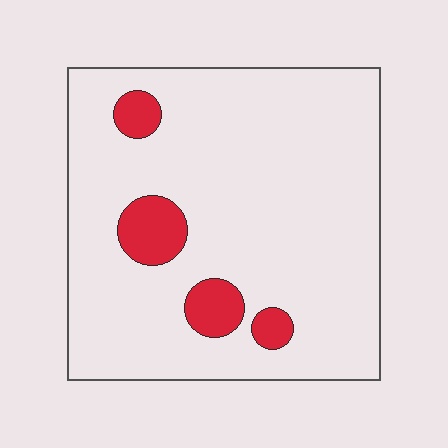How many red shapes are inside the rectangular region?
4.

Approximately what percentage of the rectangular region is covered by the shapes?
Approximately 10%.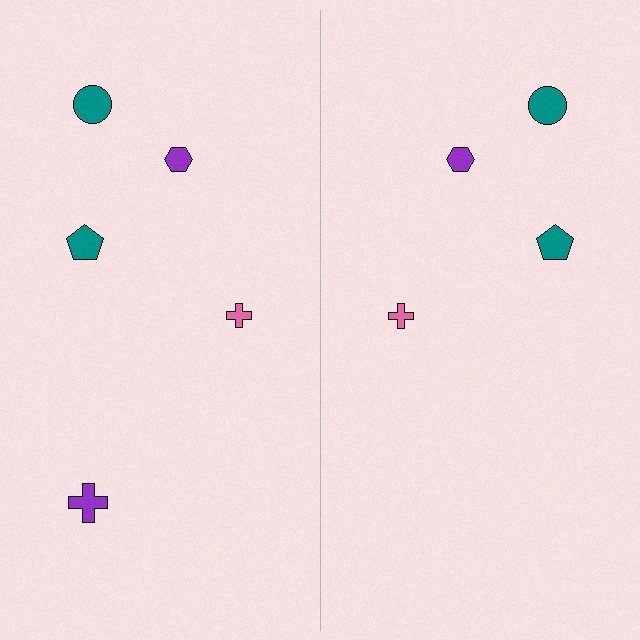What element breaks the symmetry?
A purple cross is missing from the right side.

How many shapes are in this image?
There are 9 shapes in this image.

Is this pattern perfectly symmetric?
No, the pattern is not perfectly symmetric. A purple cross is missing from the right side.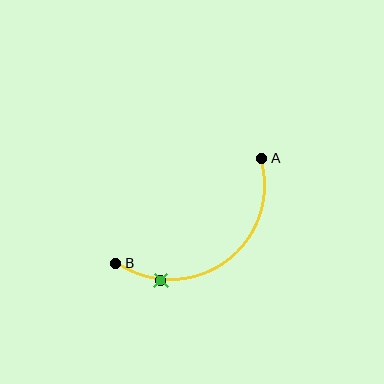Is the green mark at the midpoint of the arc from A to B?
No. The green mark lies on the arc but is closer to endpoint B. The arc midpoint would be at the point on the curve equidistant along the arc from both A and B.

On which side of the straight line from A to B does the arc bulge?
The arc bulges below and to the right of the straight line connecting A and B.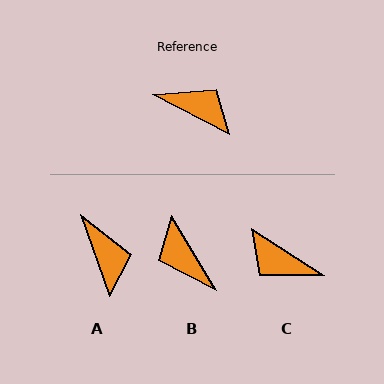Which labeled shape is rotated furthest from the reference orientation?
C, about 175 degrees away.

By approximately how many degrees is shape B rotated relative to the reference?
Approximately 148 degrees counter-clockwise.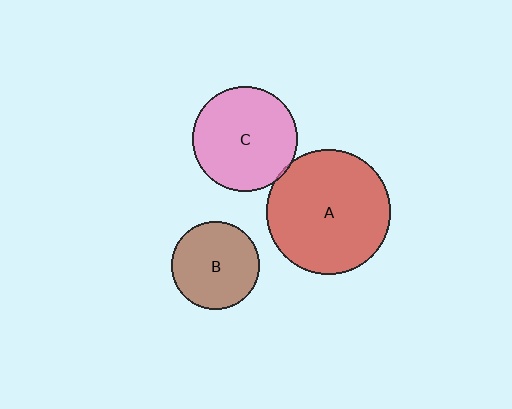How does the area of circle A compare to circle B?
Approximately 2.0 times.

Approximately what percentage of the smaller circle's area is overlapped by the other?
Approximately 5%.